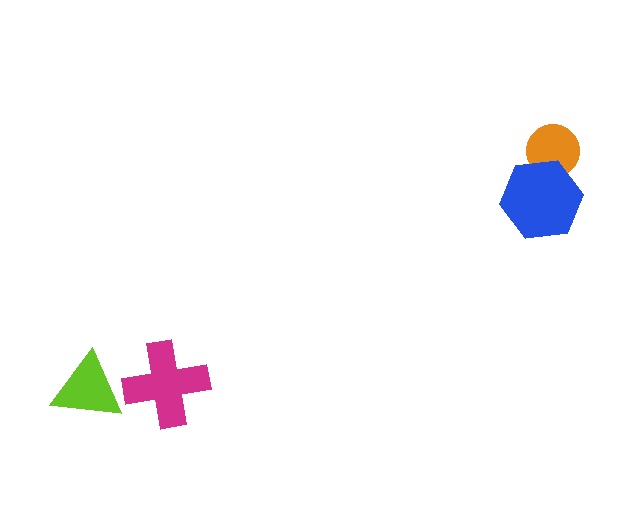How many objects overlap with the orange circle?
1 object overlaps with the orange circle.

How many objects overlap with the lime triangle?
0 objects overlap with the lime triangle.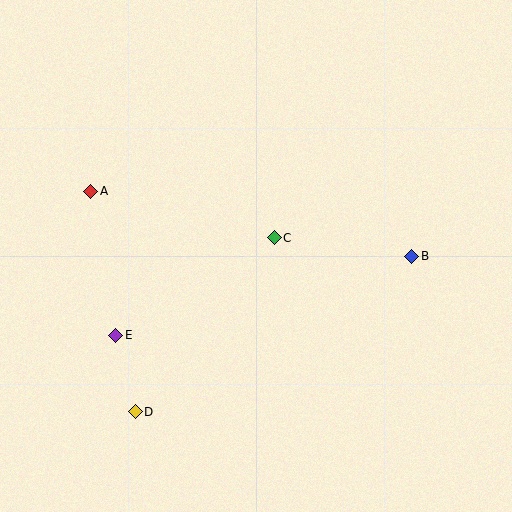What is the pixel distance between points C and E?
The distance between C and E is 186 pixels.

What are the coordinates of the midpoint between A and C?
The midpoint between A and C is at (183, 214).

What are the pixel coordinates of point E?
Point E is at (116, 335).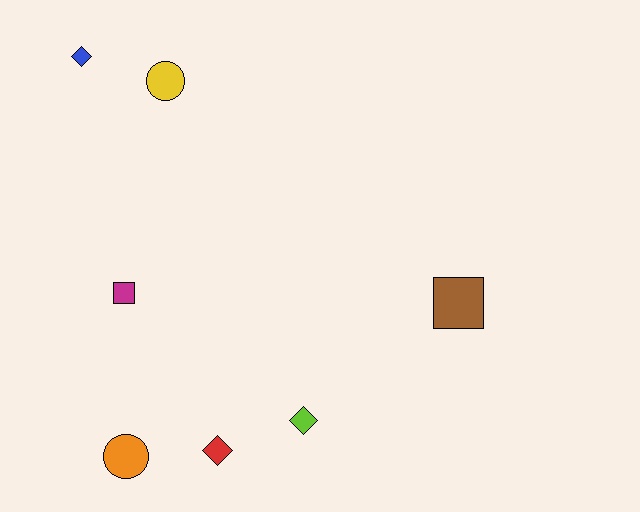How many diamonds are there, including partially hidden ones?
There are 3 diamonds.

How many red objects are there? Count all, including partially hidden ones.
There is 1 red object.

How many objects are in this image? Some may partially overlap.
There are 7 objects.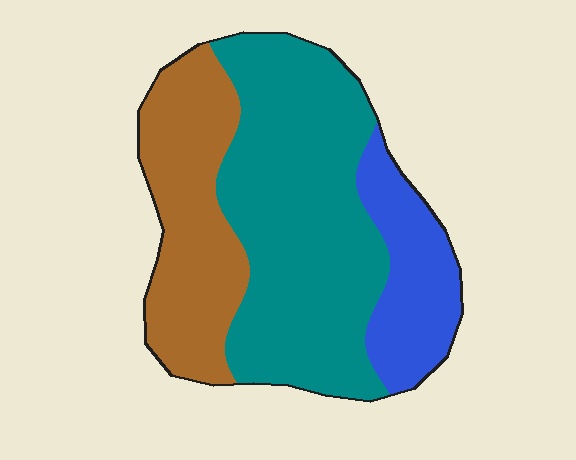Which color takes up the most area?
Teal, at roughly 55%.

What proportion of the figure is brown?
Brown covers 29% of the figure.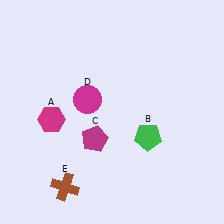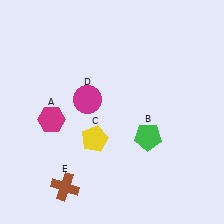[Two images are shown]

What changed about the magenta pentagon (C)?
In Image 1, C is magenta. In Image 2, it changed to yellow.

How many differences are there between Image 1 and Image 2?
There is 1 difference between the two images.